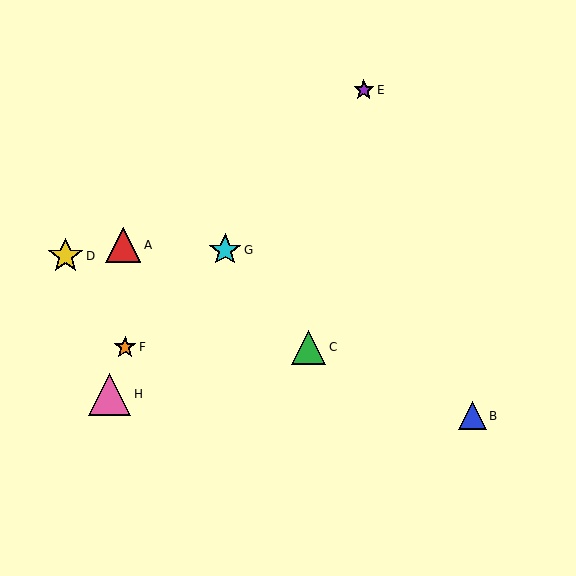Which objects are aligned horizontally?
Objects C, F are aligned horizontally.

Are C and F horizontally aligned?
Yes, both are at y≈347.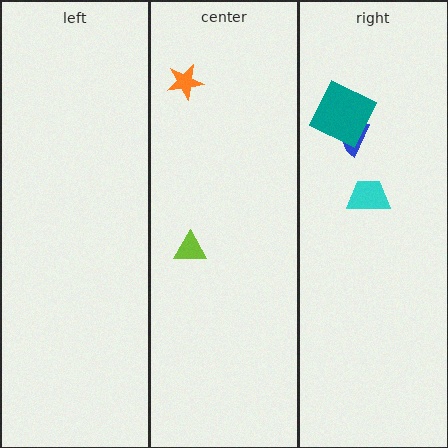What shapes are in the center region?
The orange star, the lime triangle.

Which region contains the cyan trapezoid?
The right region.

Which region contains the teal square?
The right region.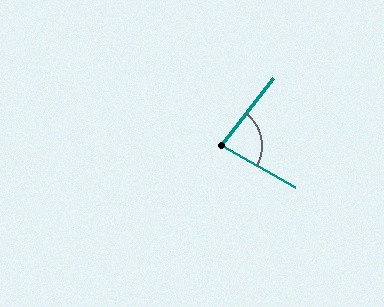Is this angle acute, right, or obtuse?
It is acute.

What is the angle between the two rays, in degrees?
Approximately 82 degrees.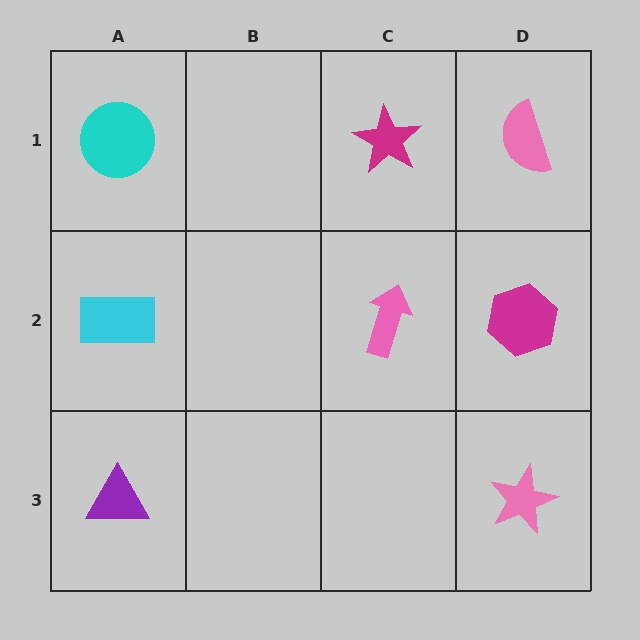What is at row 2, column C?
A pink arrow.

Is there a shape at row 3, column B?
No, that cell is empty.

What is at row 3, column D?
A pink star.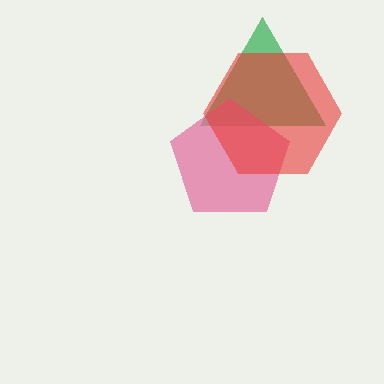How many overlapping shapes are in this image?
There are 3 overlapping shapes in the image.